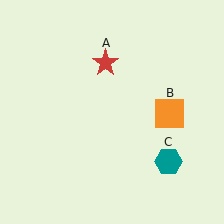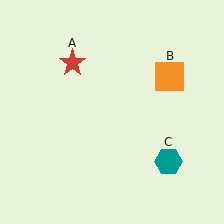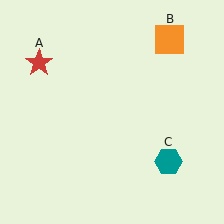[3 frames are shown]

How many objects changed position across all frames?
2 objects changed position: red star (object A), orange square (object B).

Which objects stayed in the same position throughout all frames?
Teal hexagon (object C) remained stationary.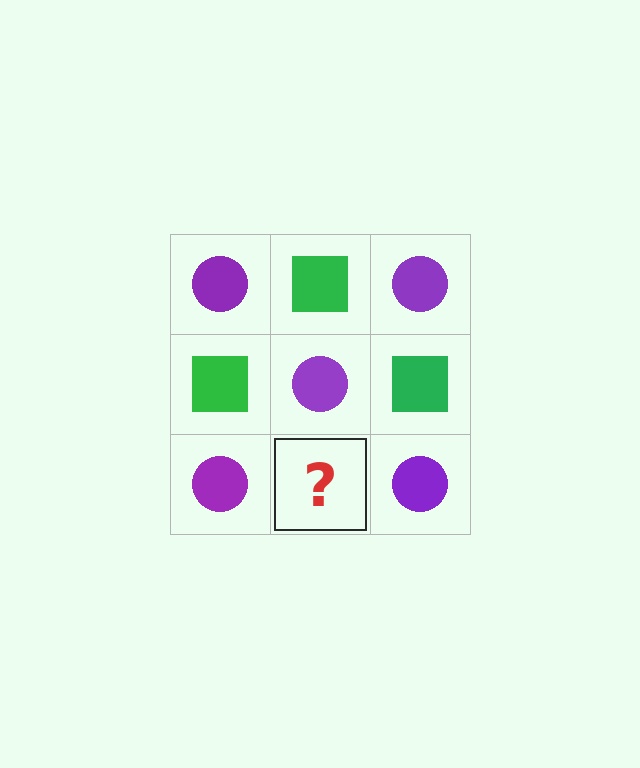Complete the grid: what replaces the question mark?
The question mark should be replaced with a green square.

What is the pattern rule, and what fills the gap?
The rule is that it alternates purple circle and green square in a checkerboard pattern. The gap should be filled with a green square.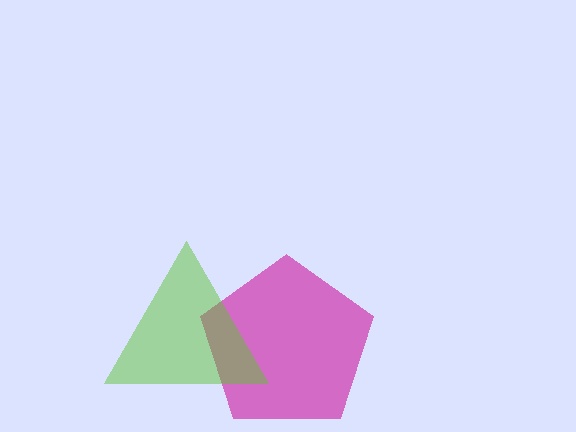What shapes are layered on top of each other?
The layered shapes are: a magenta pentagon, a lime triangle.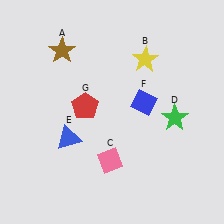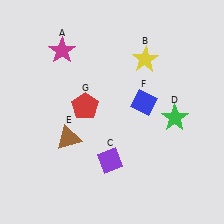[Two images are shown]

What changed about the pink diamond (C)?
In Image 1, C is pink. In Image 2, it changed to purple.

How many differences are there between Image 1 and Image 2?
There are 3 differences between the two images.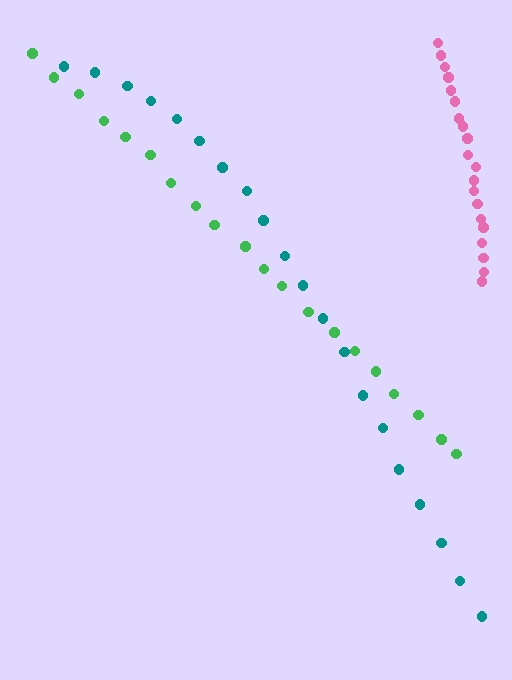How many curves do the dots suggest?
There are 3 distinct paths.